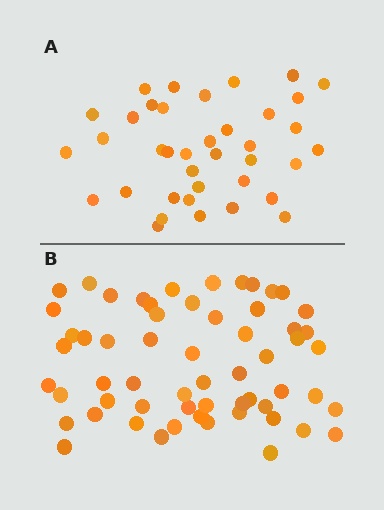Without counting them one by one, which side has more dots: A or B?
Region B (the bottom region) has more dots.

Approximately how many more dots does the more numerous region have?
Region B has approximately 20 more dots than region A.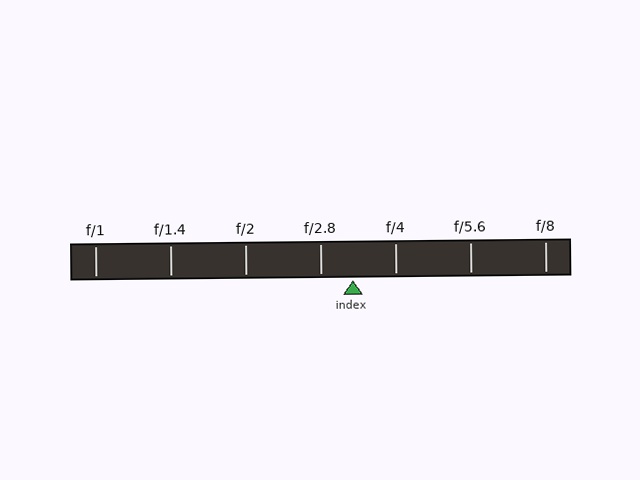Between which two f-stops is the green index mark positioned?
The index mark is between f/2.8 and f/4.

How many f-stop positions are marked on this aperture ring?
There are 7 f-stop positions marked.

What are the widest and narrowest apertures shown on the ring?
The widest aperture shown is f/1 and the narrowest is f/8.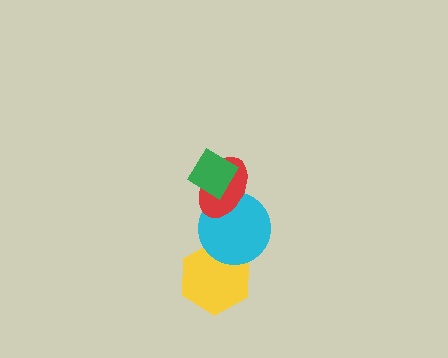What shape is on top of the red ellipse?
The green diamond is on top of the red ellipse.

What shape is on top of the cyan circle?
The red ellipse is on top of the cyan circle.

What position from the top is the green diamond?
The green diamond is 1st from the top.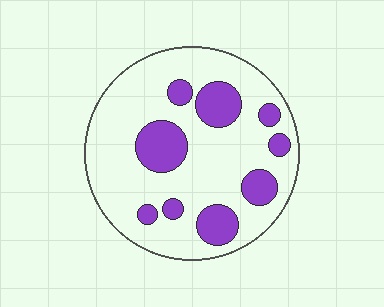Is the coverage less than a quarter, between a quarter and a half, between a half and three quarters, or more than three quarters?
Less than a quarter.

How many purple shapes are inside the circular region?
9.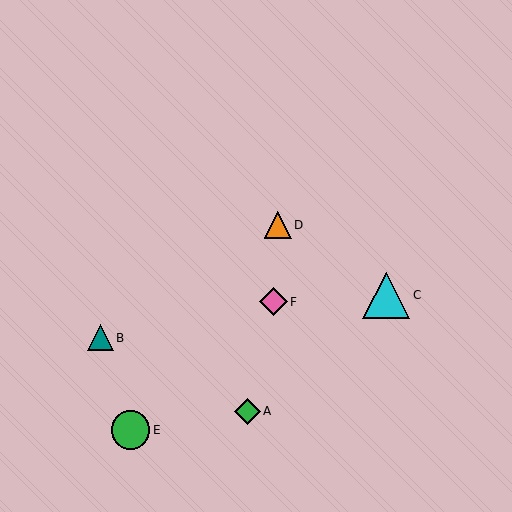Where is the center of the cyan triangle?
The center of the cyan triangle is at (386, 295).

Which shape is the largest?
The cyan triangle (labeled C) is the largest.